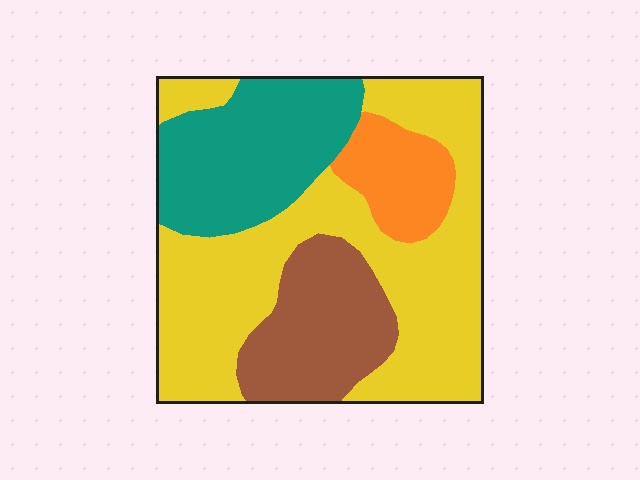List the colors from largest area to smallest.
From largest to smallest: yellow, teal, brown, orange.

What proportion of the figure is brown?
Brown takes up less than a quarter of the figure.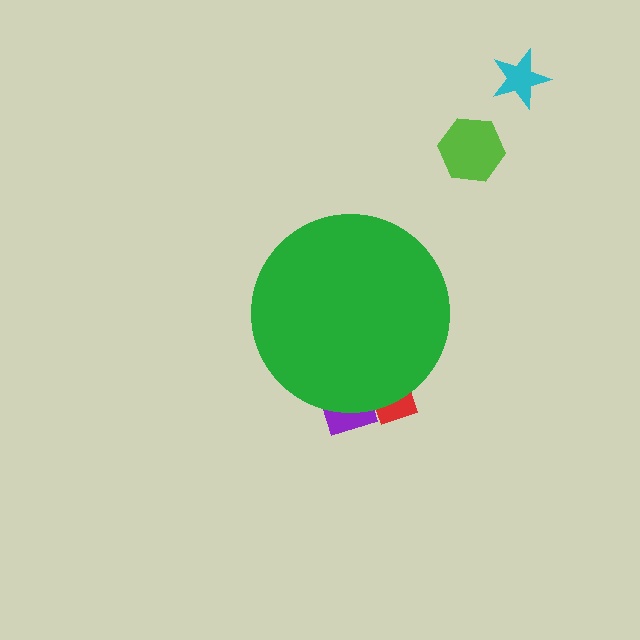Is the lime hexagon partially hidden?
No, the lime hexagon is fully visible.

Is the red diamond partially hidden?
Yes, the red diamond is partially hidden behind the green circle.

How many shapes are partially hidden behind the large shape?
2 shapes are partially hidden.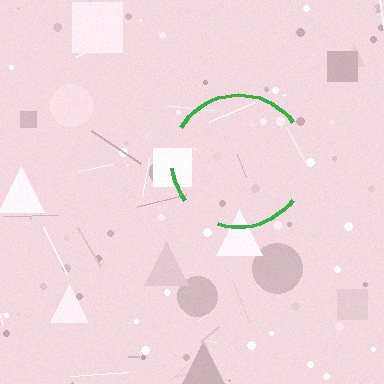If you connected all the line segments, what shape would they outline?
They would outline a circle.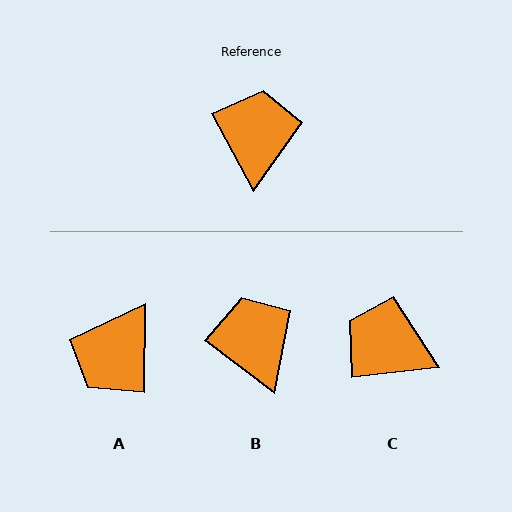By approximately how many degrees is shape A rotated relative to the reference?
Approximately 151 degrees counter-clockwise.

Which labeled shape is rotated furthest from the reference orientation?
A, about 151 degrees away.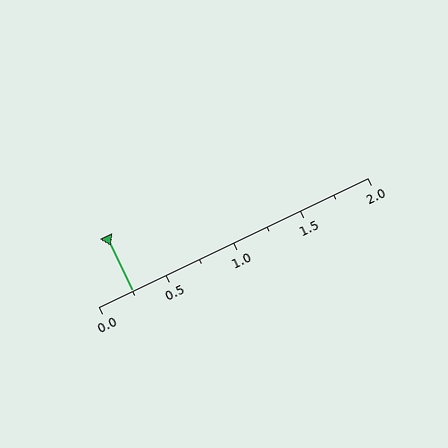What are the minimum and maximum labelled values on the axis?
The axis runs from 0.0 to 2.0.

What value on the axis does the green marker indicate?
The marker indicates approximately 0.25.